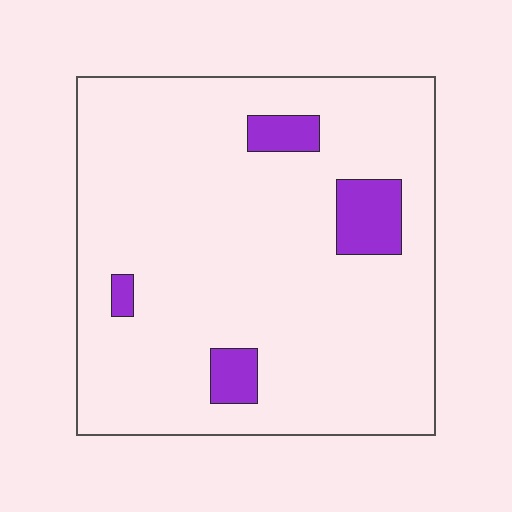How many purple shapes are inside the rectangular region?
4.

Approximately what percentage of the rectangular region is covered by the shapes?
Approximately 10%.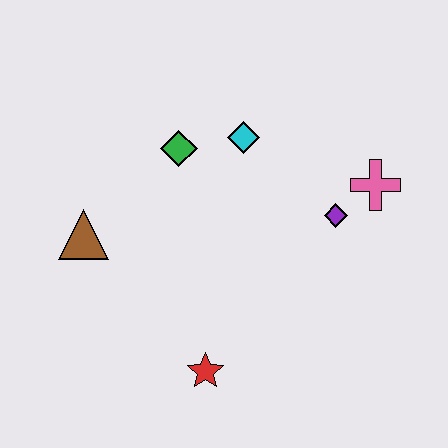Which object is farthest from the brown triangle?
The pink cross is farthest from the brown triangle.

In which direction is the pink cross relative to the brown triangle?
The pink cross is to the right of the brown triangle.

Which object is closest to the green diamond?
The cyan diamond is closest to the green diamond.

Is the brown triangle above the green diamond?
No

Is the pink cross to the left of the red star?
No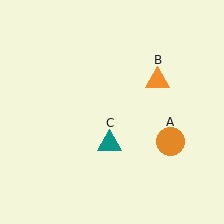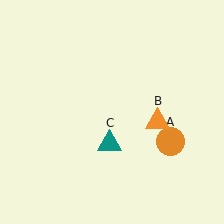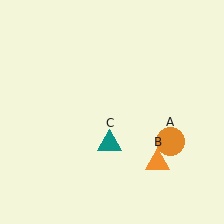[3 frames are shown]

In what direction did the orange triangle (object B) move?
The orange triangle (object B) moved down.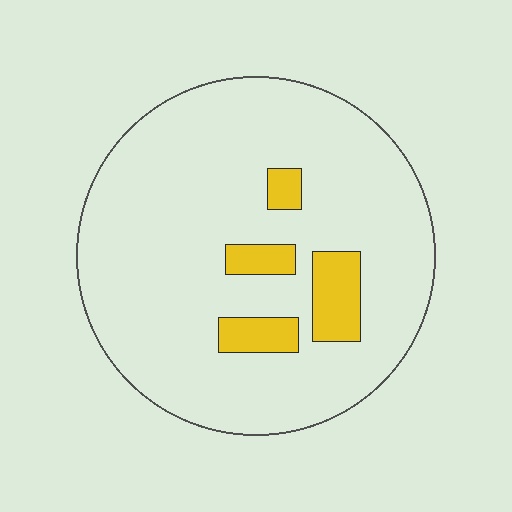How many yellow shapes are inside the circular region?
4.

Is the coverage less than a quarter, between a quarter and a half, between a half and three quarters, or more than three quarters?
Less than a quarter.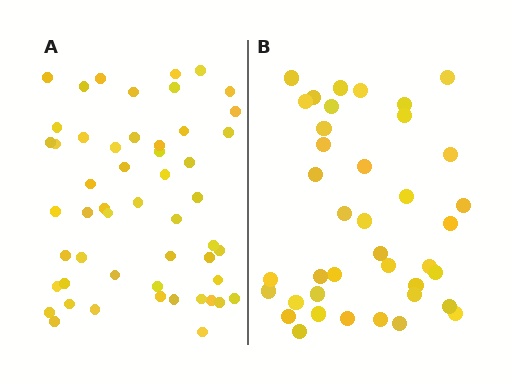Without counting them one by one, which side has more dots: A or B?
Region A (the left region) has more dots.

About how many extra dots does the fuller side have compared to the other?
Region A has approximately 15 more dots than region B.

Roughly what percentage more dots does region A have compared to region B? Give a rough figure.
About 35% more.